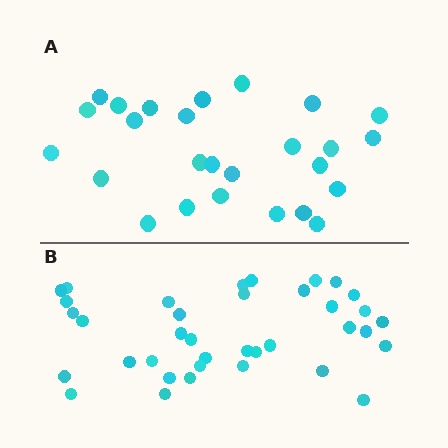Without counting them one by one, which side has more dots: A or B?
Region B (the bottom region) has more dots.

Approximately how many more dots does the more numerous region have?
Region B has roughly 12 or so more dots than region A.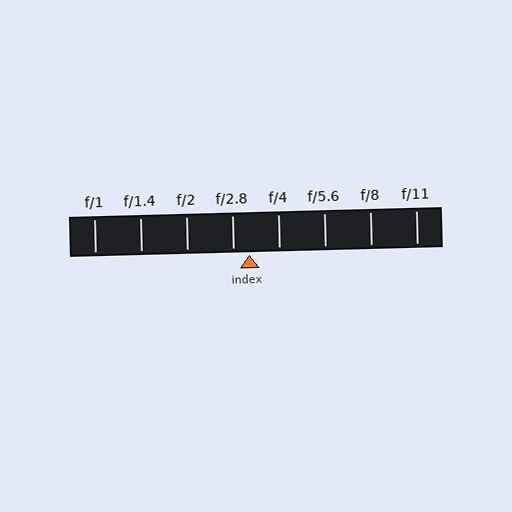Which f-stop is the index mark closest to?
The index mark is closest to f/2.8.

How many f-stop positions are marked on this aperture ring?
There are 8 f-stop positions marked.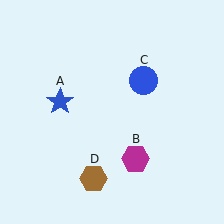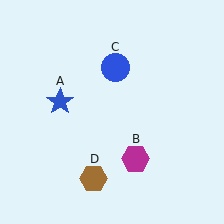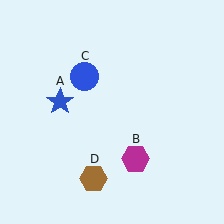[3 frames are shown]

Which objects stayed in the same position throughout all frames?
Blue star (object A) and magenta hexagon (object B) and brown hexagon (object D) remained stationary.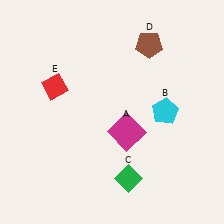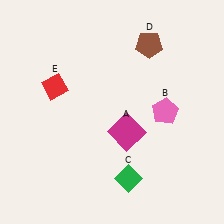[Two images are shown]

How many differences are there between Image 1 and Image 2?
There is 1 difference between the two images.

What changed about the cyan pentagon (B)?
In Image 1, B is cyan. In Image 2, it changed to pink.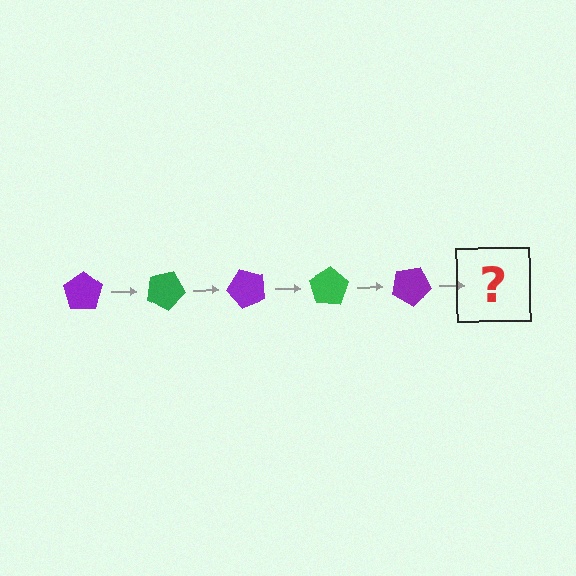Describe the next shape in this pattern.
It should be a green pentagon, rotated 125 degrees from the start.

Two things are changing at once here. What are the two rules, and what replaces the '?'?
The two rules are that it rotates 25 degrees each step and the color cycles through purple and green. The '?' should be a green pentagon, rotated 125 degrees from the start.